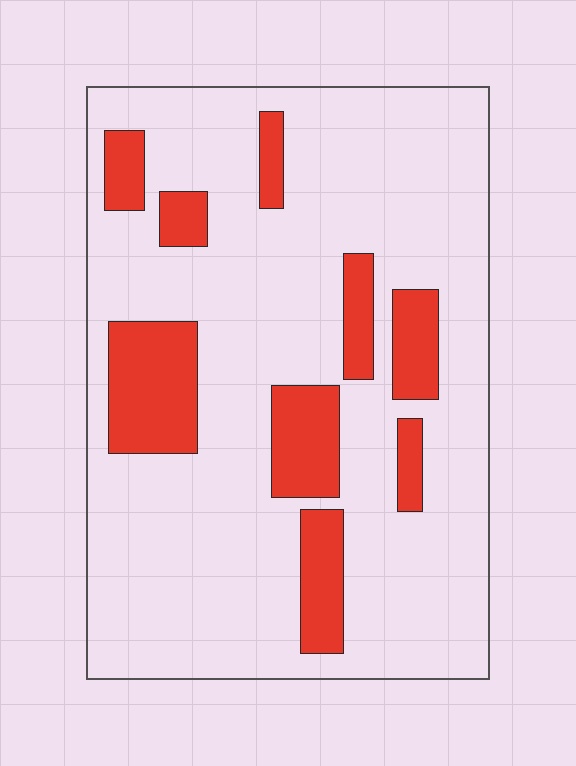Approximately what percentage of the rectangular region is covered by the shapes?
Approximately 20%.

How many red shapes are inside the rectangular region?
9.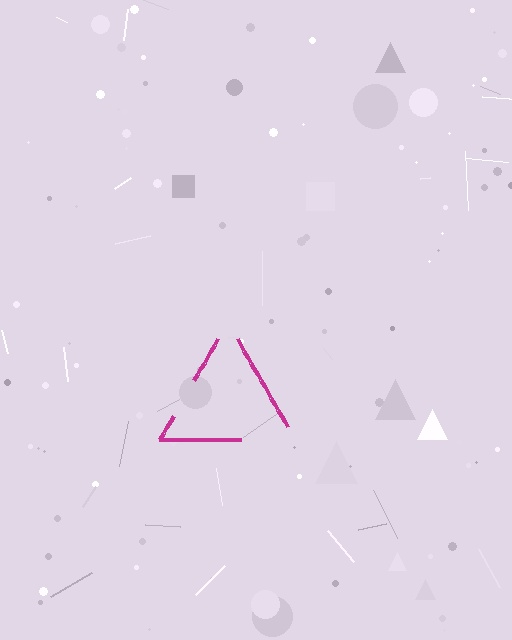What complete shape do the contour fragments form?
The contour fragments form a triangle.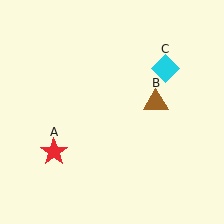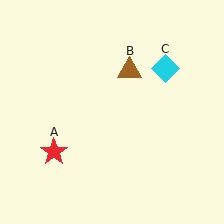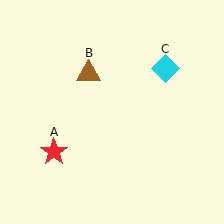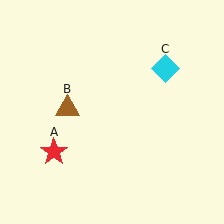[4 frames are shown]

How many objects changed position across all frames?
1 object changed position: brown triangle (object B).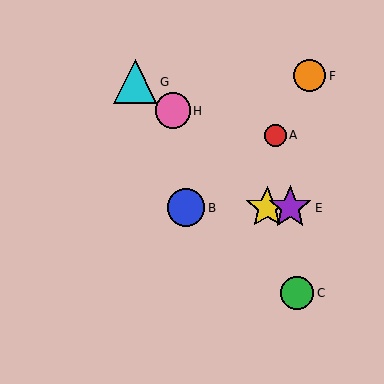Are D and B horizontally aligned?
Yes, both are at y≈208.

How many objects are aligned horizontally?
3 objects (B, D, E) are aligned horizontally.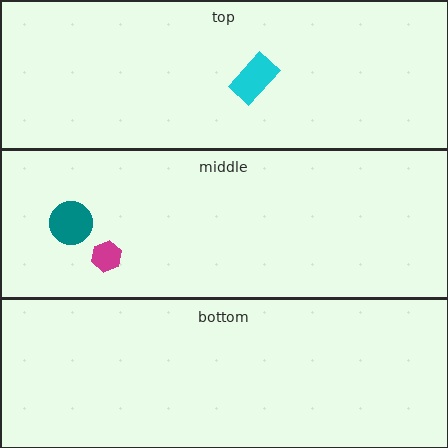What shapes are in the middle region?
The teal circle, the magenta hexagon.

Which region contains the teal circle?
The middle region.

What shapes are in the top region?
The cyan rectangle.